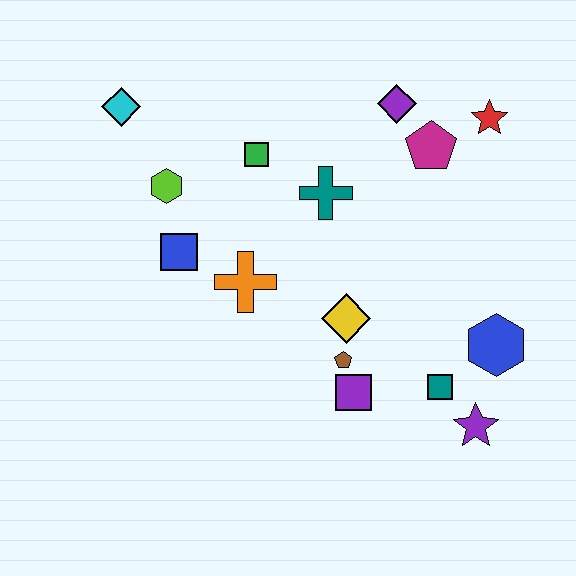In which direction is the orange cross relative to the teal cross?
The orange cross is below the teal cross.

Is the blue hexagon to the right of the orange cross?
Yes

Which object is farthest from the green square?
The purple star is farthest from the green square.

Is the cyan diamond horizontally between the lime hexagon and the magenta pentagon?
No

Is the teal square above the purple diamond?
No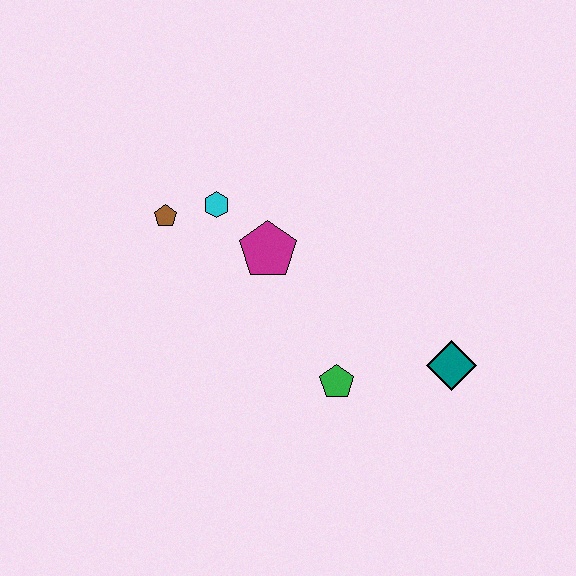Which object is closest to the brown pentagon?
The cyan hexagon is closest to the brown pentagon.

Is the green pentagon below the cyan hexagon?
Yes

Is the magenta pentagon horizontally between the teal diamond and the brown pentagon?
Yes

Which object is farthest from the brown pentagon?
The teal diamond is farthest from the brown pentagon.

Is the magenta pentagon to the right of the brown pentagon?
Yes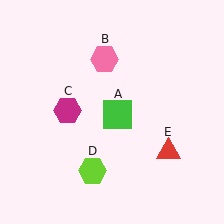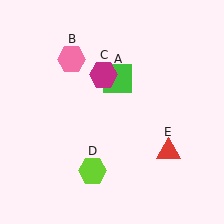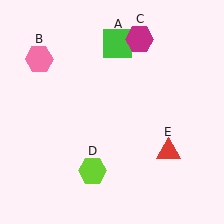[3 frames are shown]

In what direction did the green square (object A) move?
The green square (object A) moved up.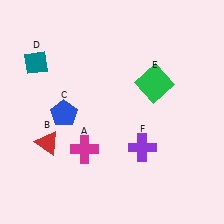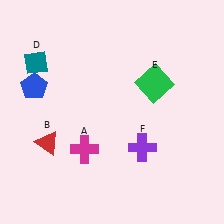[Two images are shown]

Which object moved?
The blue pentagon (C) moved left.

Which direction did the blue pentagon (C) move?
The blue pentagon (C) moved left.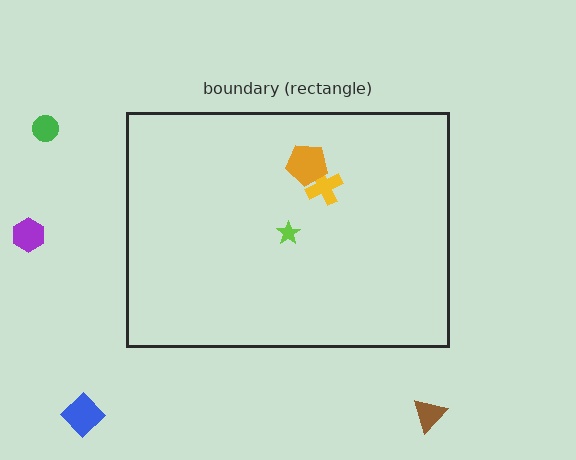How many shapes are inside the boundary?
3 inside, 4 outside.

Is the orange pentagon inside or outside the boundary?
Inside.